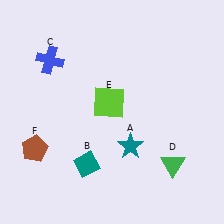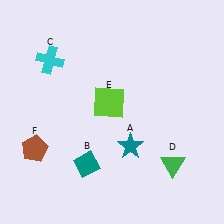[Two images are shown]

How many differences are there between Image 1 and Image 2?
There is 1 difference between the two images.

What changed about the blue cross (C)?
In Image 1, C is blue. In Image 2, it changed to cyan.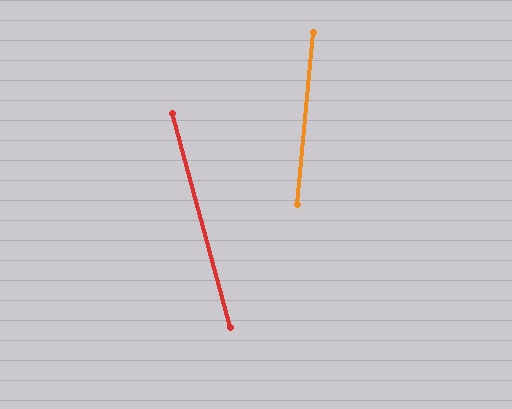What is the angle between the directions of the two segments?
Approximately 20 degrees.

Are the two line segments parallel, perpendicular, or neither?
Neither parallel nor perpendicular — they differ by about 20°.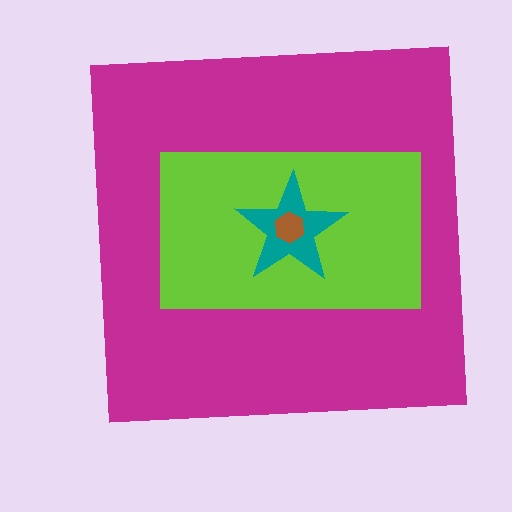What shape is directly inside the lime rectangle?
The teal star.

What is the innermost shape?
The brown hexagon.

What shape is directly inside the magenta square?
The lime rectangle.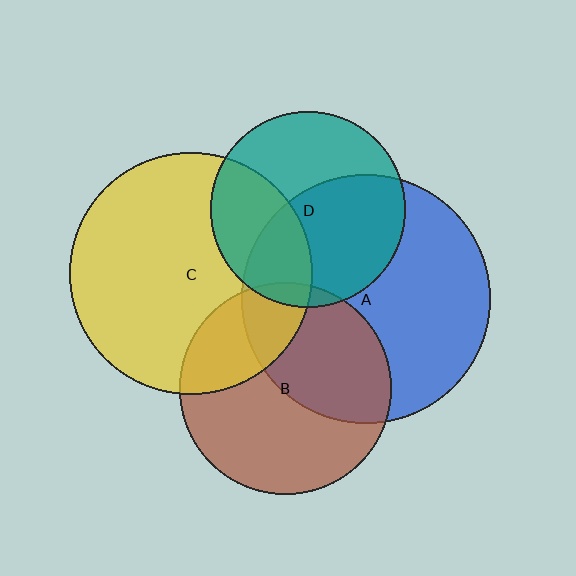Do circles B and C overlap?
Yes.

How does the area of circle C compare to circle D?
Approximately 1.5 times.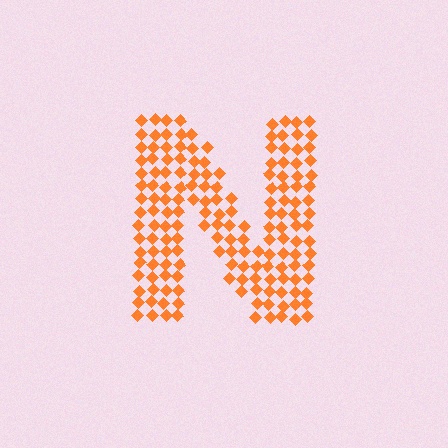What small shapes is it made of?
It is made of small diamonds.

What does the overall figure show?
The overall figure shows the letter N.